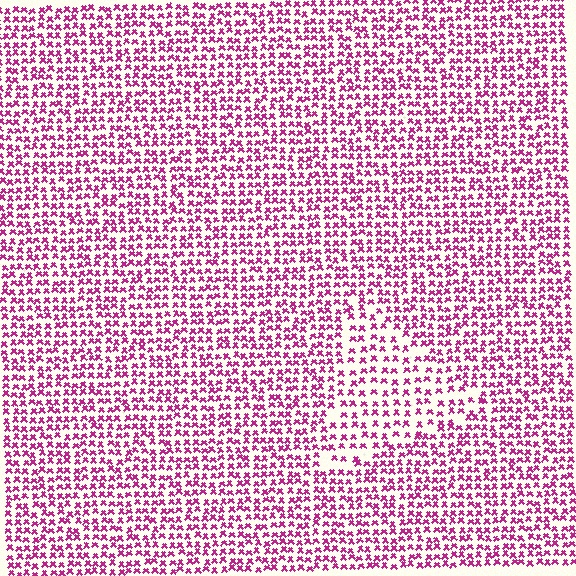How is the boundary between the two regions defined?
The boundary is defined by a change in element density (approximately 1.6x ratio). All elements are the same color, size, and shape.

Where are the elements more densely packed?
The elements are more densely packed outside the triangle boundary.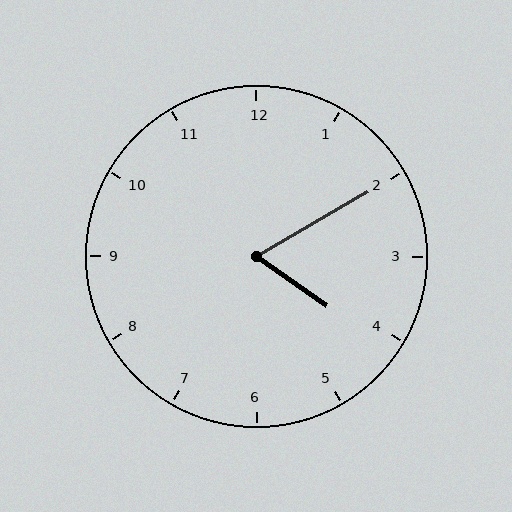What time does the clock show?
4:10.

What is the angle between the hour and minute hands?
Approximately 65 degrees.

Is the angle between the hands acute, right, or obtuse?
It is acute.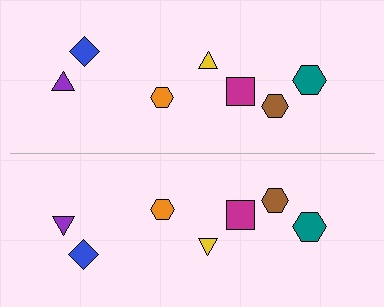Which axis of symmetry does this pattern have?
The pattern has a horizontal axis of symmetry running through the center of the image.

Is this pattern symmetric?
Yes, this pattern has bilateral (reflection) symmetry.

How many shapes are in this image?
There are 14 shapes in this image.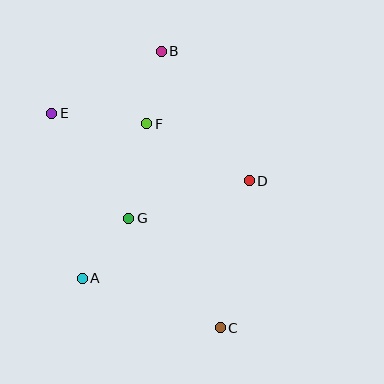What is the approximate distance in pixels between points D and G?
The distance between D and G is approximately 126 pixels.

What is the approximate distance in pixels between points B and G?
The distance between B and G is approximately 170 pixels.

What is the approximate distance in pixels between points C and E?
The distance between C and E is approximately 273 pixels.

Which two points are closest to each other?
Points B and F are closest to each other.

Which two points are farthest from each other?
Points B and C are farthest from each other.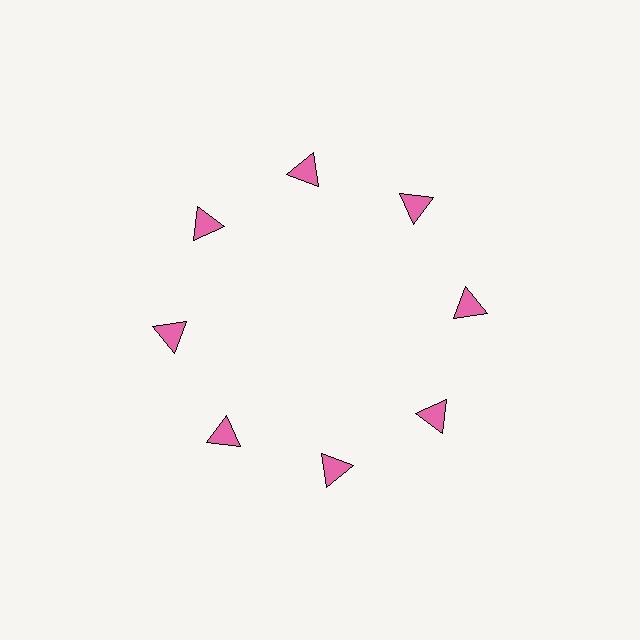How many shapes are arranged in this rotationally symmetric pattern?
There are 8 shapes, arranged in 8 groups of 1.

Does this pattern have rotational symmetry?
Yes, this pattern has 8-fold rotational symmetry. It looks the same after rotating 45 degrees around the center.